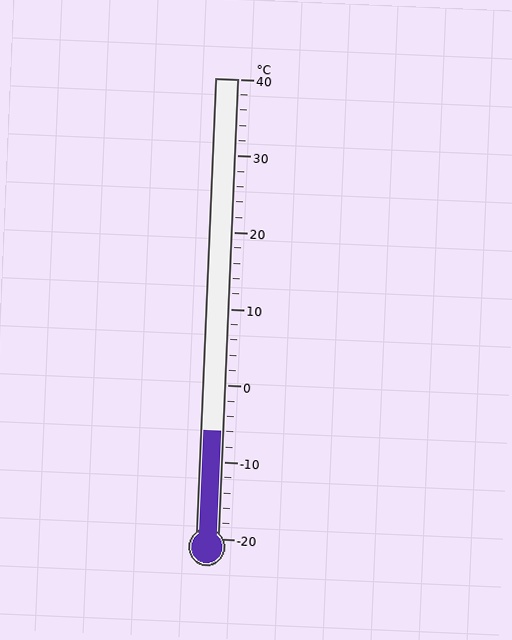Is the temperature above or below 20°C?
The temperature is below 20°C.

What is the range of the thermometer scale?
The thermometer scale ranges from -20°C to 40°C.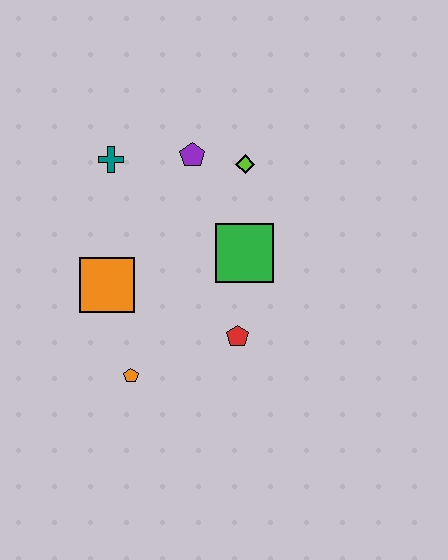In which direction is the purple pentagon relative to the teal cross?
The purple pentagon is to the right of the teal cross.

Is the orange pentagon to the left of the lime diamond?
Yes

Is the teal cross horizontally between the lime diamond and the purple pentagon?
No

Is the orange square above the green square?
No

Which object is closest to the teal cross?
The purple pentagon is closest to the teal cross.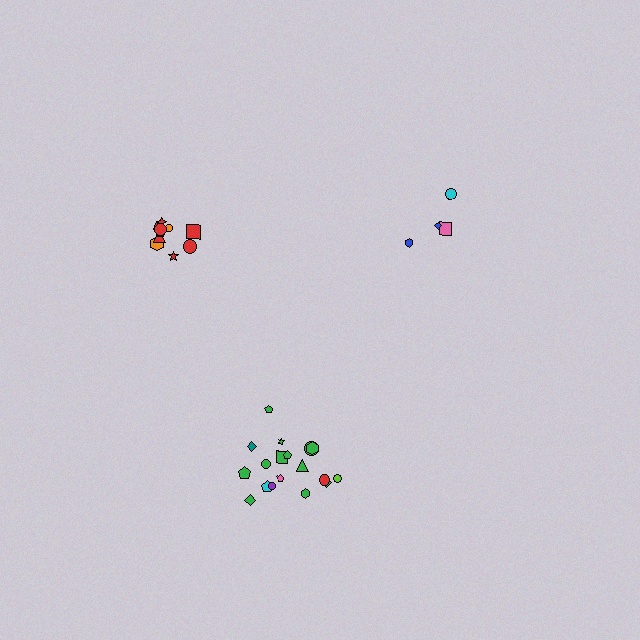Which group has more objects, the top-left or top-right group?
The top-left group.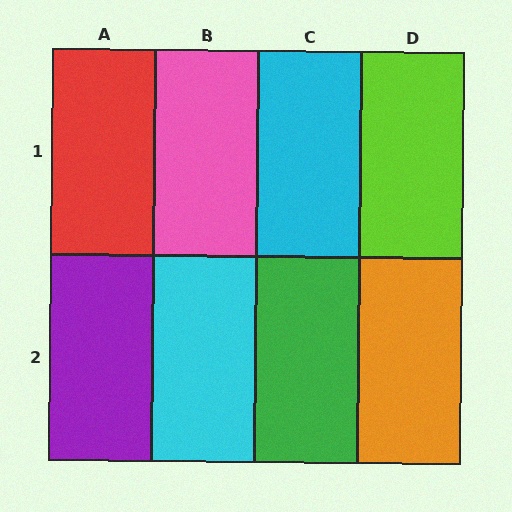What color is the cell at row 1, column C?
Cyan.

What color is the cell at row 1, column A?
Red.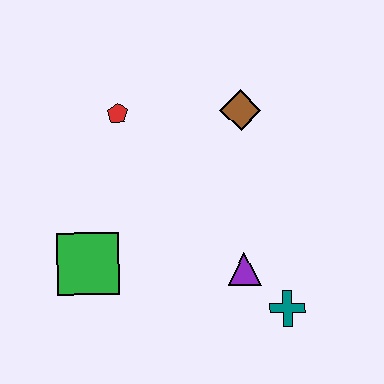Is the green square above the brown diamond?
No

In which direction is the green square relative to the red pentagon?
The green square is below the red pentagon.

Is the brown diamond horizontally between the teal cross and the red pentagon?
Yes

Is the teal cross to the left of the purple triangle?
No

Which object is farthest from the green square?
The brown diamond is farthest from the green square.